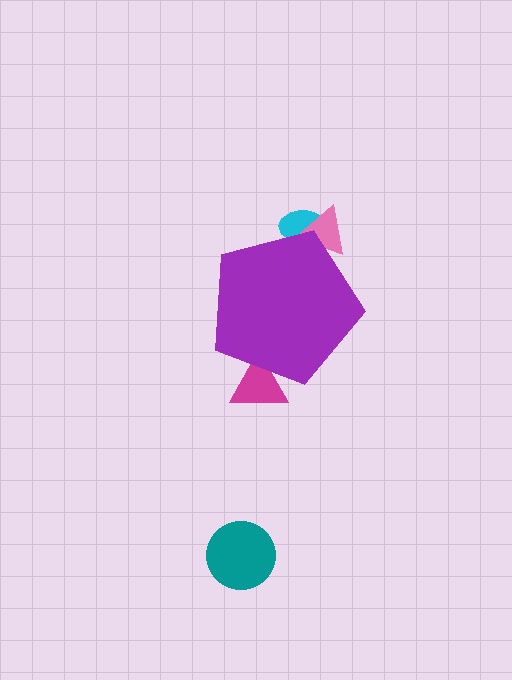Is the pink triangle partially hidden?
Yes, the pink triangle is partially hidden behind the purple pentagon.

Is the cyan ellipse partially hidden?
Yes, the cyan ellipse is partially hidden behind the purple pentagon.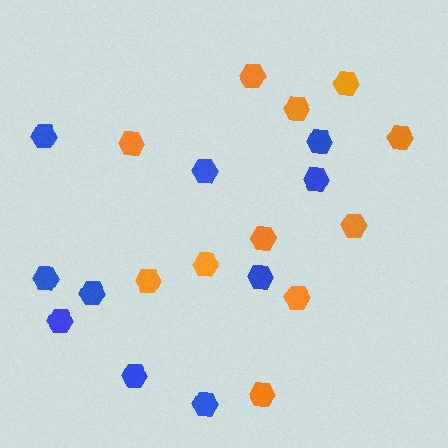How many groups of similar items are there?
There are 2 groups: one group of orange hexagons (11) and one group of blue hexagons (10).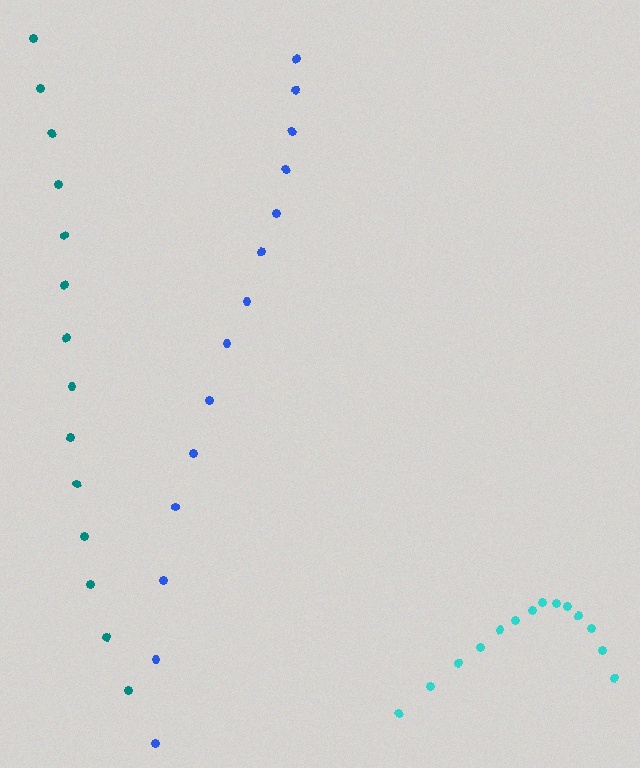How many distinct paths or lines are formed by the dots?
There are 3 distinct paths.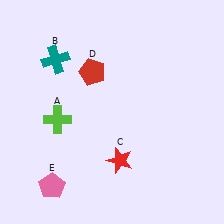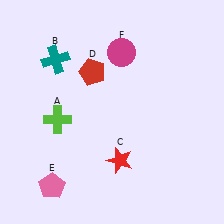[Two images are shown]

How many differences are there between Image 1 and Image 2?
There is 1 difference between the two images.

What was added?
A magenta circle (F) was added in Image 2.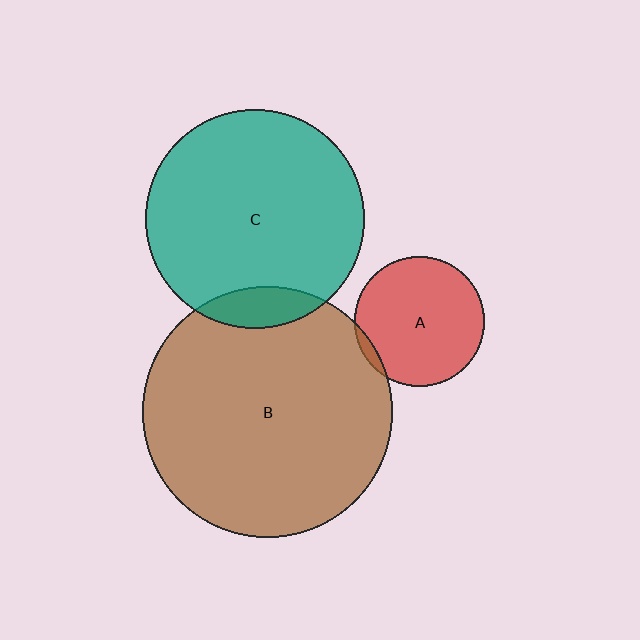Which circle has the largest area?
Circle B (brown).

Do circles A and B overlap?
Yes.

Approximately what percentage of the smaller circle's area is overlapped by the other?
Approximately 5%.